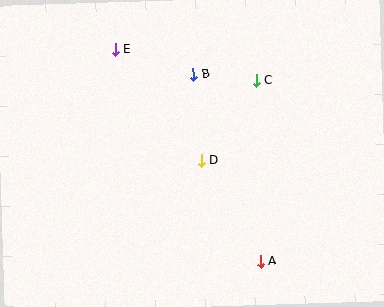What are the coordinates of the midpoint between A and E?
The midpoint between A and E is at (188, 155).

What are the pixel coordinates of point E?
Point E is at (115, 49).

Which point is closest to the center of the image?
Point D at (202, 160) is closest to the center.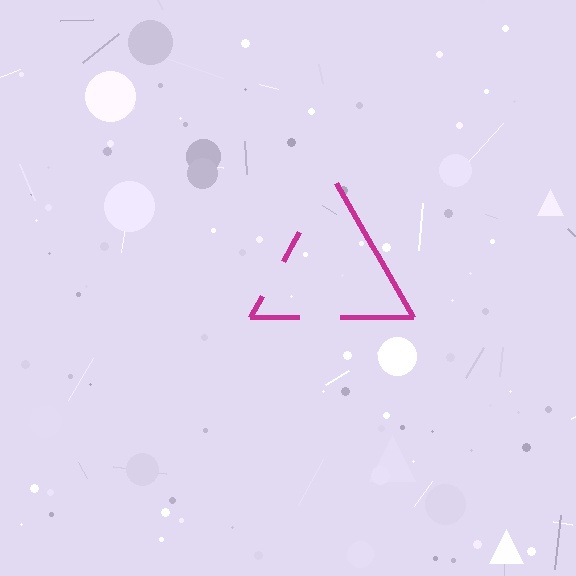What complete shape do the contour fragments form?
The contour fragments form a triangle.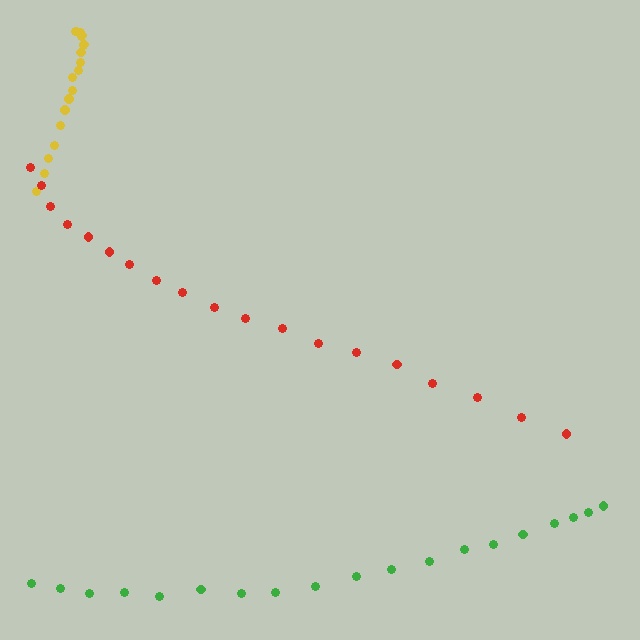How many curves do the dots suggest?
There are 3 distinct paths.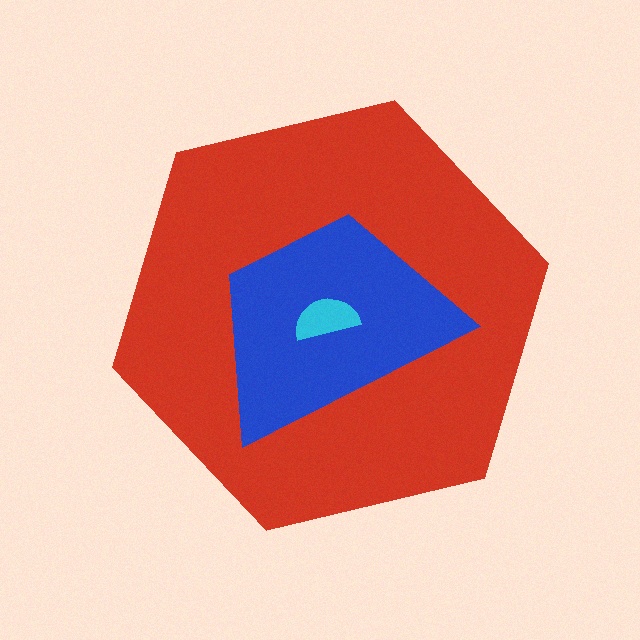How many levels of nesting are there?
3.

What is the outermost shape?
The red hexagon.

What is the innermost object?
The cyan semicircle.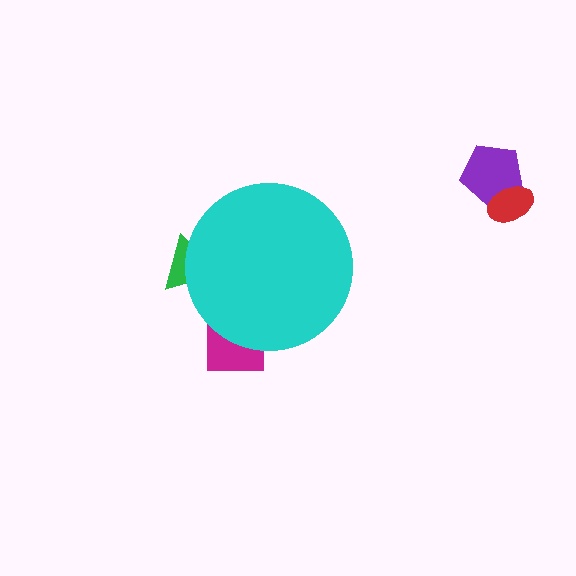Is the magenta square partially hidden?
Yes, the magenta square is partially hidden behind the cyan circle.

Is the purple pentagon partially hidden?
No, the purple pentagon is fully visible.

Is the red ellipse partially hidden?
No, the red ellipse is fully visible.